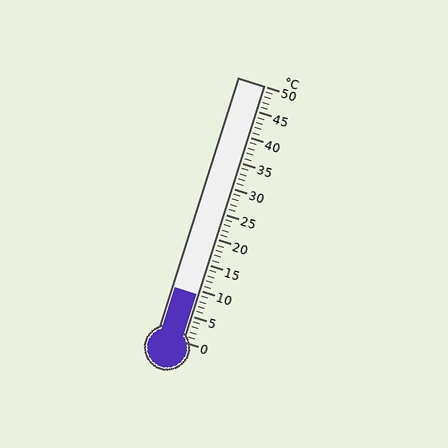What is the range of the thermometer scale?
The thermometer scale ranges from 0°C to 50°C.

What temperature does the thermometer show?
The thermometer shows approximately 9°C.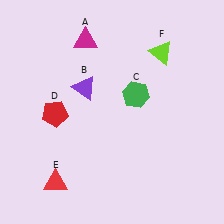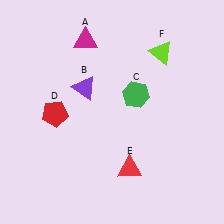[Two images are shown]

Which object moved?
The red triangle (E) moved right.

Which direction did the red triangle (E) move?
The red triangle (E) moved right.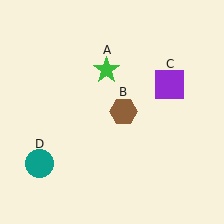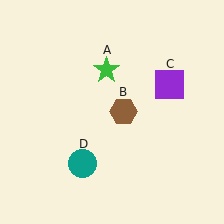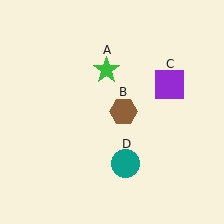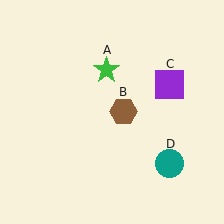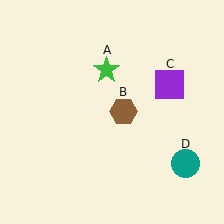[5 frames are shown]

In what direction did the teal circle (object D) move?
The teal circle (object D) moved right.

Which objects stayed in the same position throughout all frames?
Green star (object A) and brown hexagon (object B) and purple square (object C) remained stationary.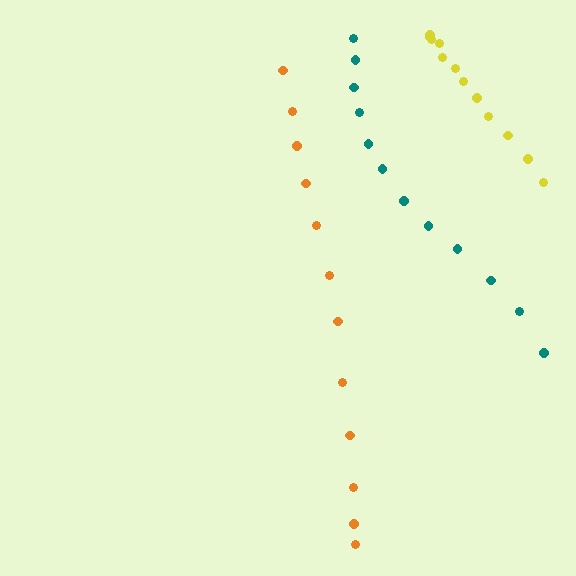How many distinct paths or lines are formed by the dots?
There are 3 distinct paths.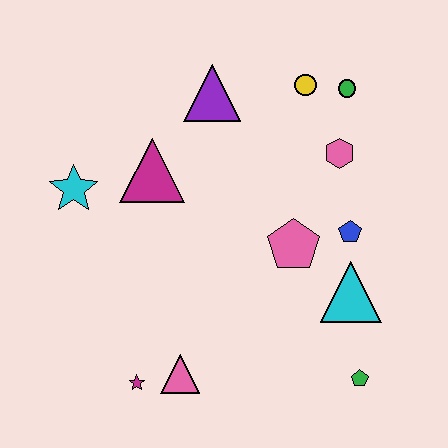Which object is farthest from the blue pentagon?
The cyan star is farthest from the blue pentagon.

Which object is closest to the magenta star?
The pink triangle is closest to the magenta star.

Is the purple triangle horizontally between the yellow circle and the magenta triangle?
Yes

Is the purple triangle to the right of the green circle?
No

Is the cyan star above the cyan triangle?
Yes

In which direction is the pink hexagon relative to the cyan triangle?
The pink hexagon is above the cyan triangle.